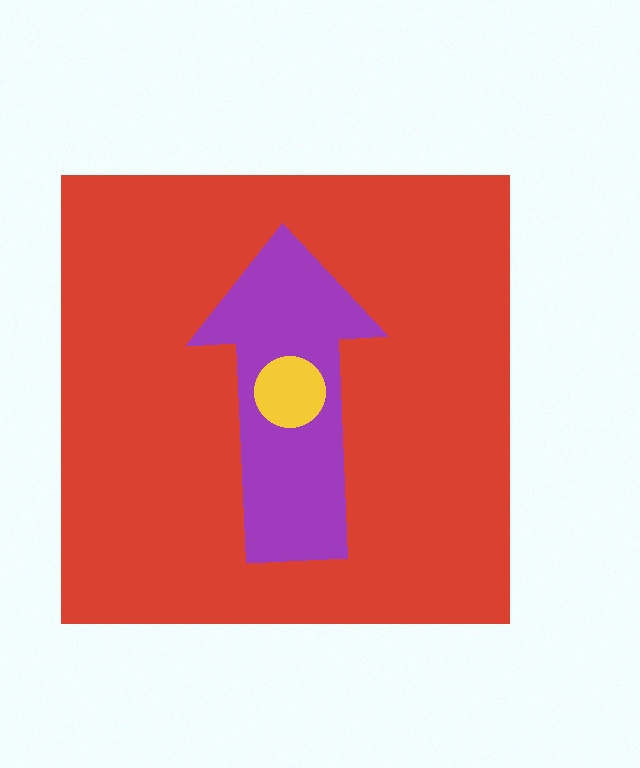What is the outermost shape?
The red square.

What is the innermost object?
The yellow circle.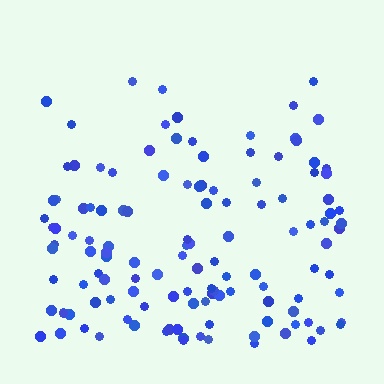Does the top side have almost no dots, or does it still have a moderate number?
Still a moderate number, just noticeably fewer than the bottom.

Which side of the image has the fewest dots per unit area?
The top.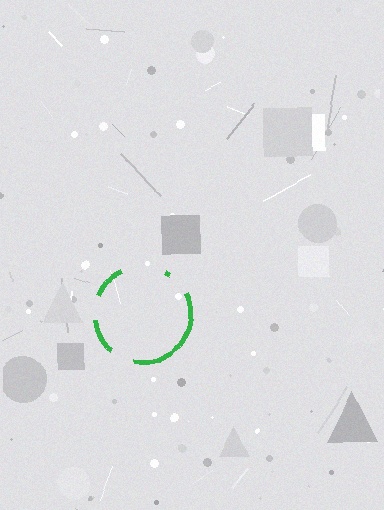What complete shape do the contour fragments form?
The contour fragments form a circle.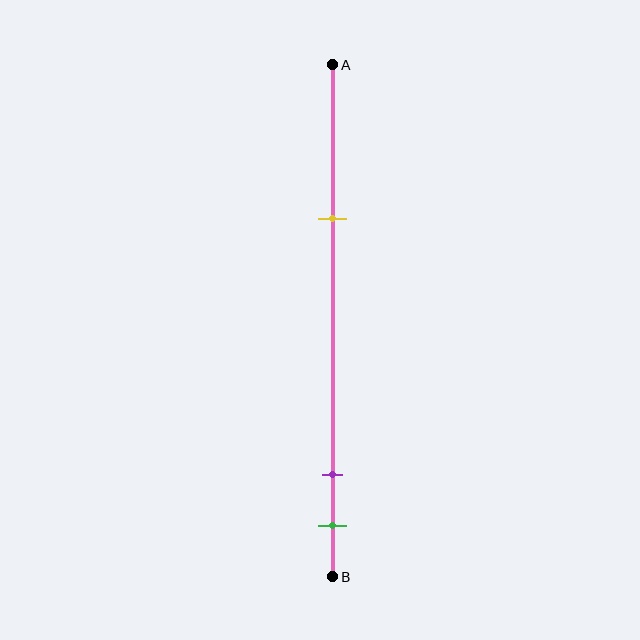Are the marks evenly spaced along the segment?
No, the marks are not evenly spaced.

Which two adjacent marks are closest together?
The purple and green marks are the closest adjacent pair.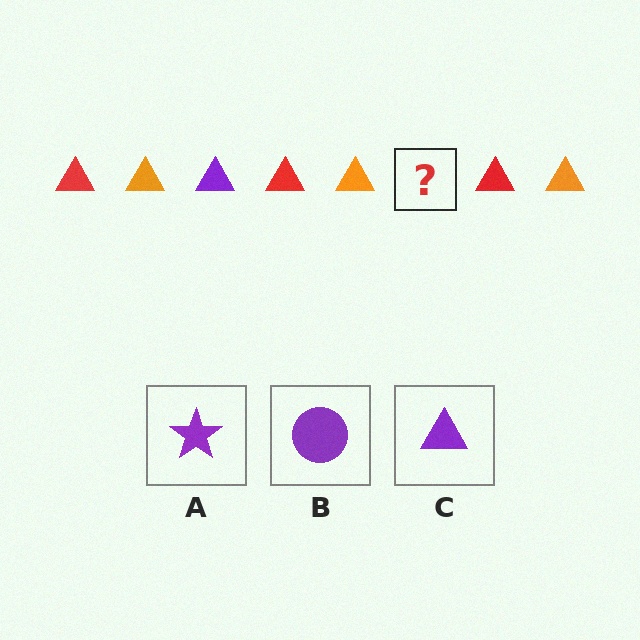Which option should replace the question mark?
Option C.